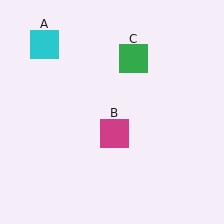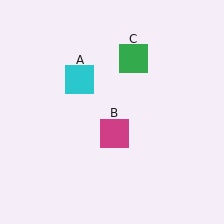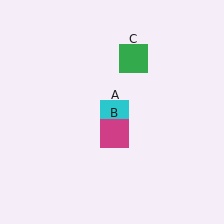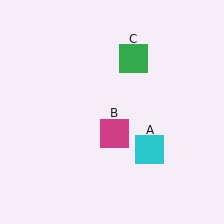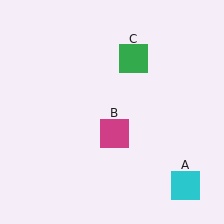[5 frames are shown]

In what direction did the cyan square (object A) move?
The cyan square (object A) moved down and to the right.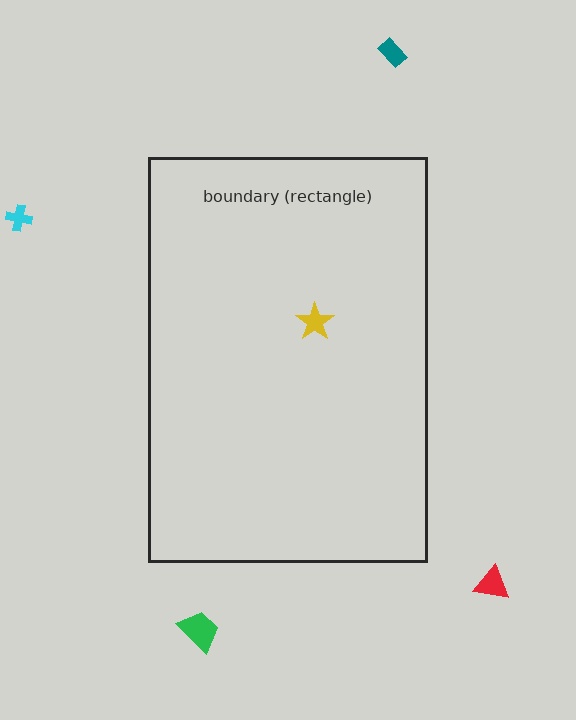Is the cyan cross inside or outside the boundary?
Outside.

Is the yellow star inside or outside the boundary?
Inside.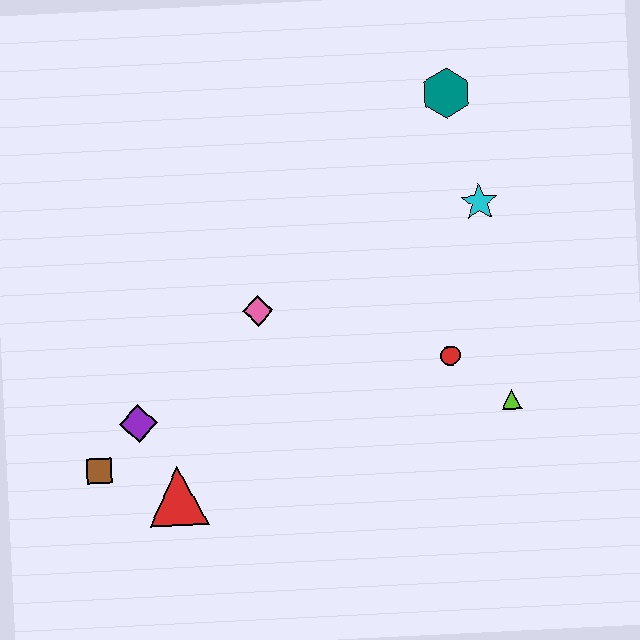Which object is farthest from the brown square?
The teal hexagon is farthest from the brown square.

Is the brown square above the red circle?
No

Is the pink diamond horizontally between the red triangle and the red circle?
Yes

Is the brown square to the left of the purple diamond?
Yes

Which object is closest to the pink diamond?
The purple diamond is closest to the pink diamond.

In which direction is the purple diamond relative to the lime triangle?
The purple diamond is to the left of the lime triangle.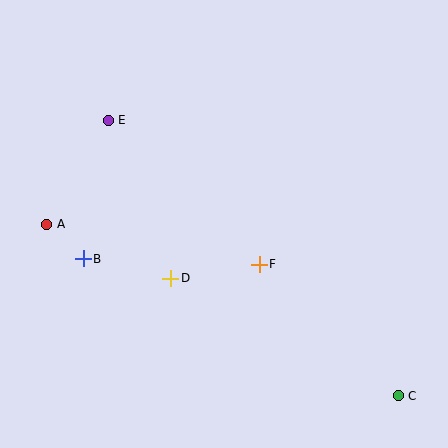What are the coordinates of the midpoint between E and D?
The midpoint between E and D is at (139, 199).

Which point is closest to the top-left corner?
Point E is closest to the top-left corner.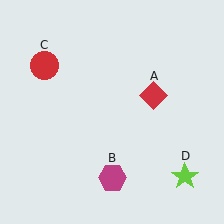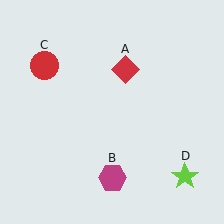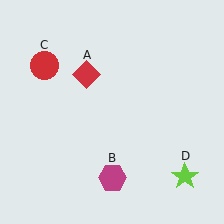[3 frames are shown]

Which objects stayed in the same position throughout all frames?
Magenta hexagon (object B) and red circle (object C) and lime star (object D) remained stationary.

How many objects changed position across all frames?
1 object changed position: red diamond (object A).